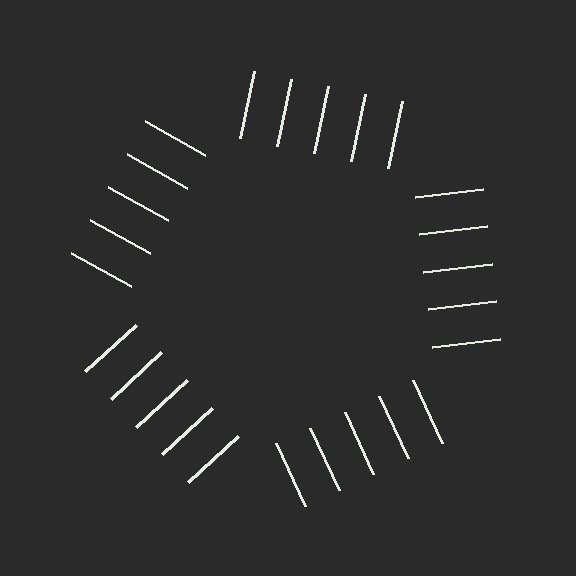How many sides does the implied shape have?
5 sides — the line-ends trace a pentagon.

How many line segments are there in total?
25 — 5 along each of the 5 edges.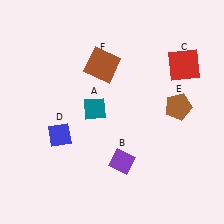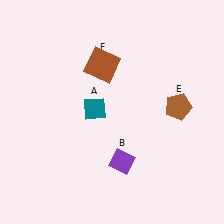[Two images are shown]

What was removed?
The red square (C), the blue diamond (D) were removed in Image 2.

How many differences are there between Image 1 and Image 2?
There are 2 differences between the two images.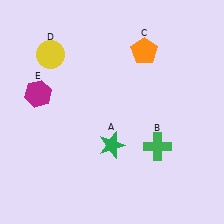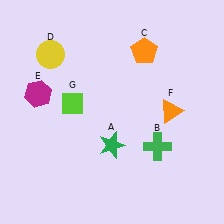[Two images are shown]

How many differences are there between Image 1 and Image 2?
There are 2 differences between the two images.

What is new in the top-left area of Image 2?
A lime diamond (G) was added in the top-left area of Image 2.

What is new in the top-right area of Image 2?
An orange triangle (F) was added in the top-right area of Image 2.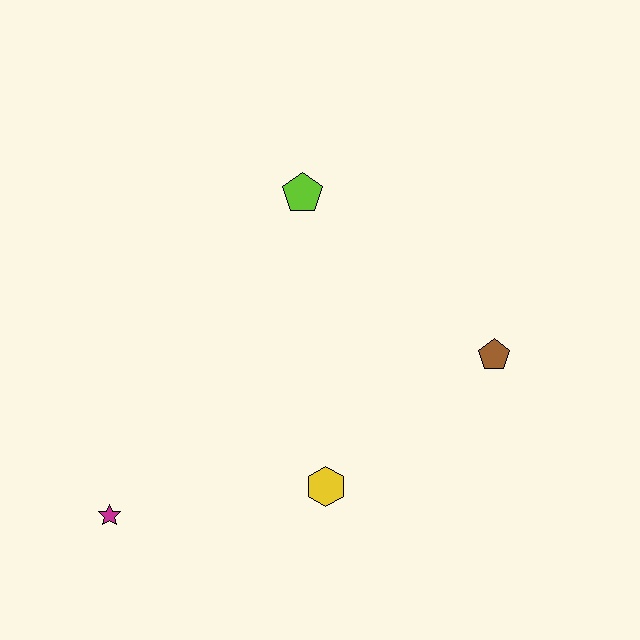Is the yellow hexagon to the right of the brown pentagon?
No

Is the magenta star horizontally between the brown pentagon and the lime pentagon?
No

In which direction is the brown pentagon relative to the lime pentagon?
The brown pentagon is to the right of the lime pentagon.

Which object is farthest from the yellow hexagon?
The lime pentagon is farthest from the yellow hexagon.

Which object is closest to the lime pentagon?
The brown pentagon is closest to the lime pentagon.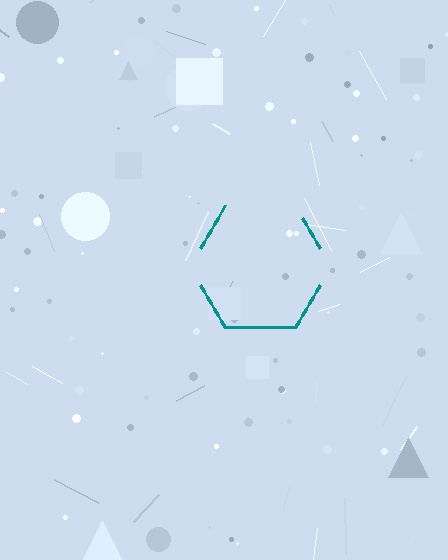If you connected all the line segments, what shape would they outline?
They would outline a hexagon.